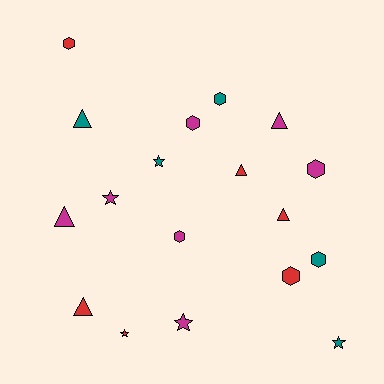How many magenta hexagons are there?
There are 3 magenta hexagons.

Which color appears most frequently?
Magenta, with 7 objects.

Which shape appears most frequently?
Hexagon, with 7 objects.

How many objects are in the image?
There are 18 objects.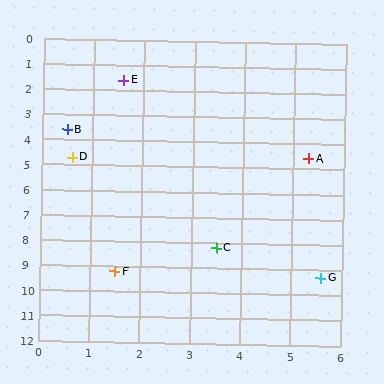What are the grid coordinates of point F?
Point F is at approximately (1.5, 9.2).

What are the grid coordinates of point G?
Point G is at approximately (5.6, 9.3).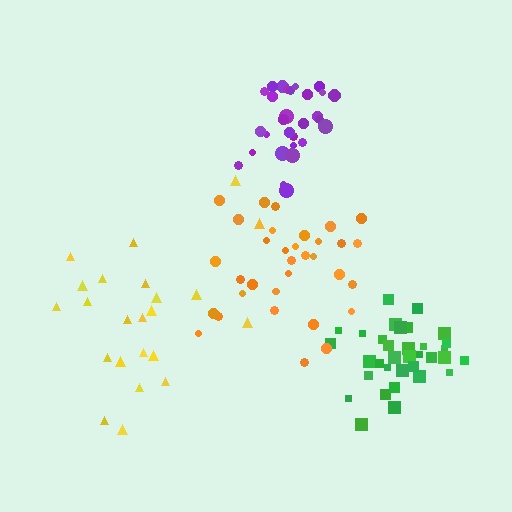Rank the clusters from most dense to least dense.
green, purple, orange, yellow.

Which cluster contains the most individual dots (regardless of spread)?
Green (35).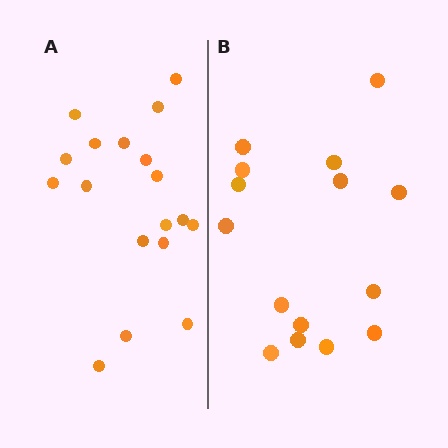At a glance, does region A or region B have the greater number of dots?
Region A (the left region) has more dots.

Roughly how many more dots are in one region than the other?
Region A has just a few more — roughly 2 or 3 more dots than region B.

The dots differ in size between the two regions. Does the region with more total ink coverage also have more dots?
No. Region B has more total ink coverage because its dots are larger, but region A actually contains more individual dots. Total area can be misleading — the number of items is what matters here.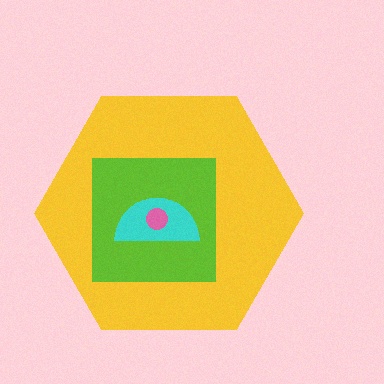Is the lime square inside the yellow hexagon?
Yes.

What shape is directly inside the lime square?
The cyan semicircle.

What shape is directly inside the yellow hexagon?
The lime square.